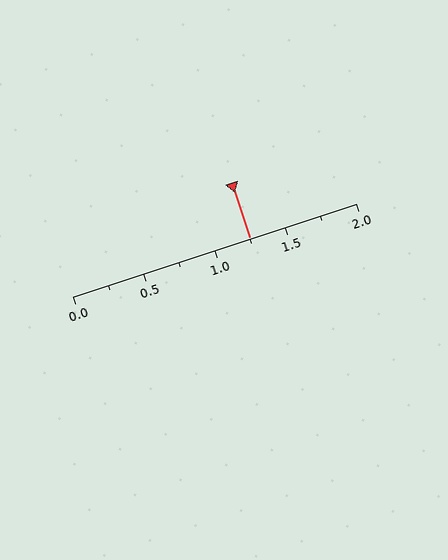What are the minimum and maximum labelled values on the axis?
The axis runs from 0.0 to 2.0.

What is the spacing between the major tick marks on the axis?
The major ticks are spaced 0.5 apart.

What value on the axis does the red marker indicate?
The marker indicates approximately 1.25.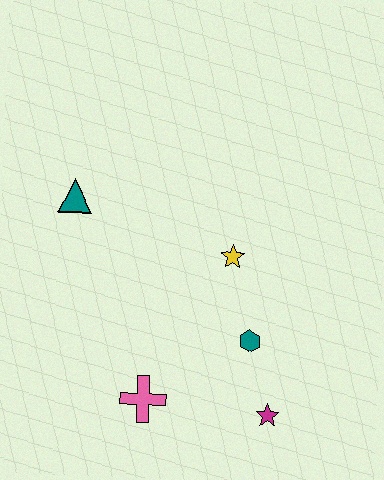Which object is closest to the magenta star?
The teal hexagon is closest to the magenta star.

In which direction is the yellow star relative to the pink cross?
The yellow star is above the pink cross.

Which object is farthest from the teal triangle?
The magenta star is farthest from the teal triangle.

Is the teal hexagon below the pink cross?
No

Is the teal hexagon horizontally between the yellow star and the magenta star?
Yes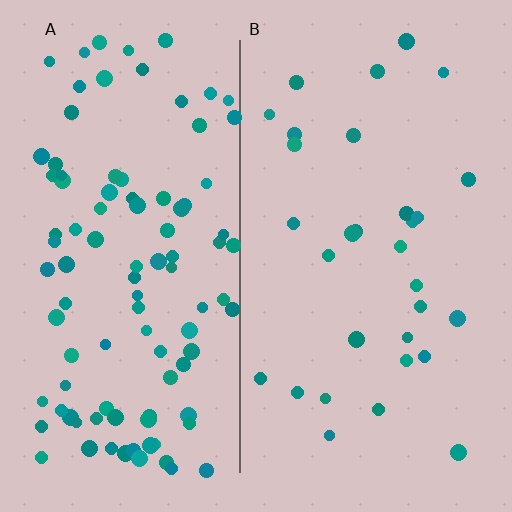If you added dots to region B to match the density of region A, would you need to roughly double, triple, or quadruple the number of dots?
Approximately triple.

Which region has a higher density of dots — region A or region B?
A (the left).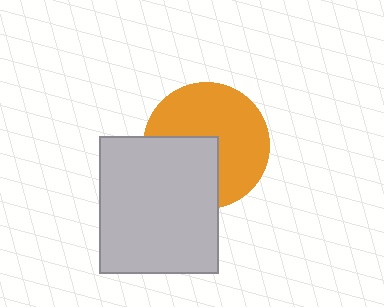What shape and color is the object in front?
The object in front is a light gray rectangle.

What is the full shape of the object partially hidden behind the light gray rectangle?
The partially hidden object is an orange circle.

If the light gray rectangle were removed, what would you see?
You would see the complete orange circle.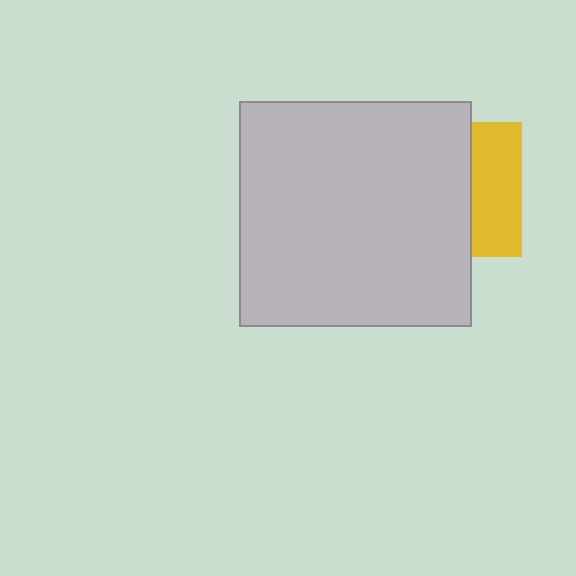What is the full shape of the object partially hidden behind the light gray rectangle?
The partially hidden object is a yellow square.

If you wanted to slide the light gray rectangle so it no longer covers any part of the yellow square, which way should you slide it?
Slide it left — that is the most direct way to separate the two shapes.